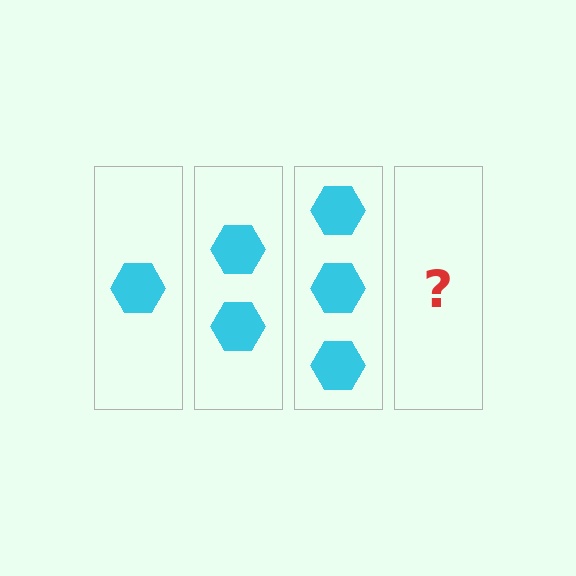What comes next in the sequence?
The next element should be 4 hexagons.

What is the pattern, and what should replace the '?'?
The pattern is that each step adds one more hexagon. The '?' should be 4 hexagons.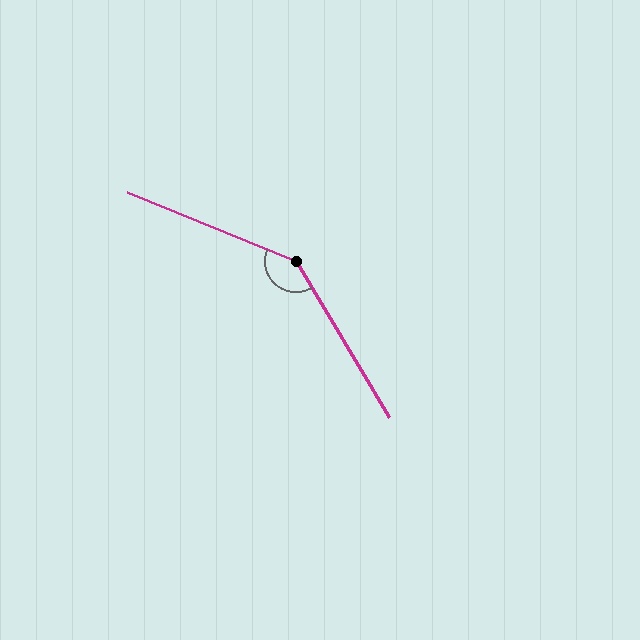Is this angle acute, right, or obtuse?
It is obtuse.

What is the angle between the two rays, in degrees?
Approximately 143 degrees.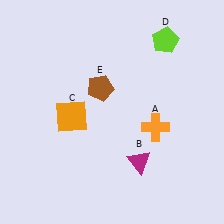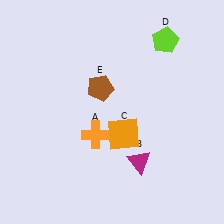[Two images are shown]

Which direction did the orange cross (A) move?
The orange cross (A) moved left.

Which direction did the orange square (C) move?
The orange square (C) moved right.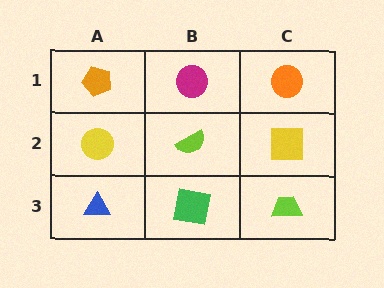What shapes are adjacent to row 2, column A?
An orange pentagon (row 1, column A), a blue triangle (row 3, column A), a lime semicircle (row 2, column B).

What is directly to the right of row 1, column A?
A magenta circle.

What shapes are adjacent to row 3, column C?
A yellow square (row 2, column C), a green square (row 3, column B).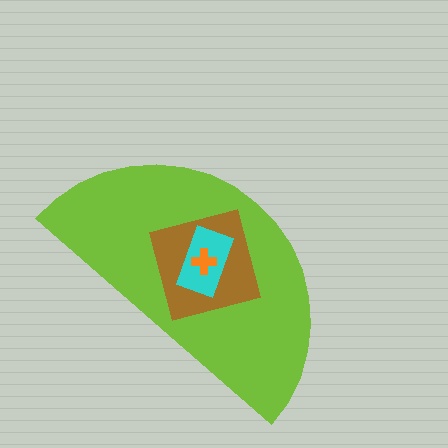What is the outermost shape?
The lime semicircle.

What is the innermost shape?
The orange cross.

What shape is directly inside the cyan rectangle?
The orange cross.